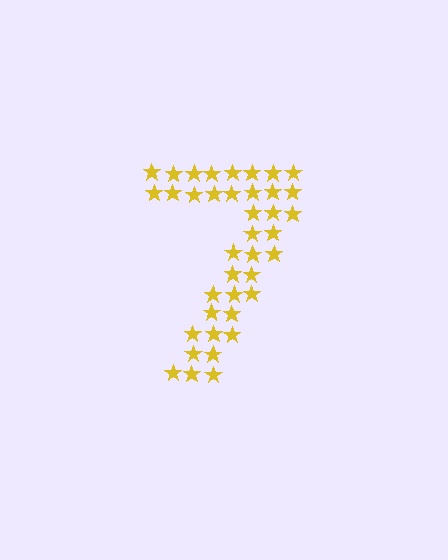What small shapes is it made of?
It is made of small stars.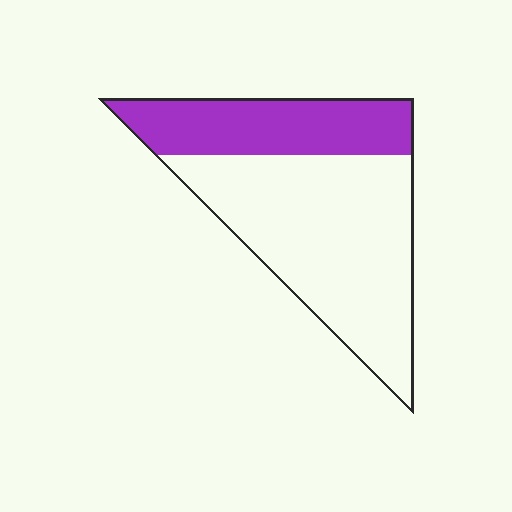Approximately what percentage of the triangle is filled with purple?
Approximately 35%.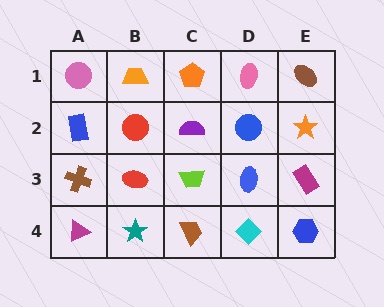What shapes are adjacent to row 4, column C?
A lime trapezoid (row 3, column C), a teal star (row 4, column B), a cyan diamond (row 4, column D).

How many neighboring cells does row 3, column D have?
4.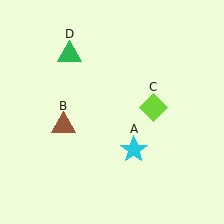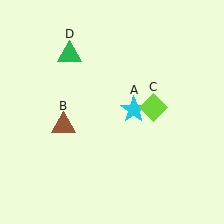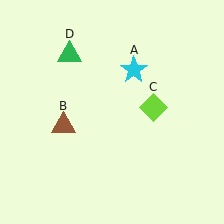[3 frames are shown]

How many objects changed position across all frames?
1 object changed position: cyan star (object A).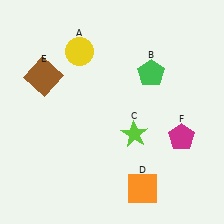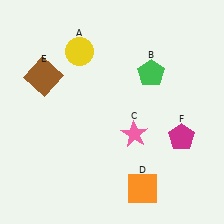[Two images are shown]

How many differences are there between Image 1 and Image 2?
There is 1 difference between the two images.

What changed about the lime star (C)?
In Image 1, C is lime. In Image 2, it changed to pink.